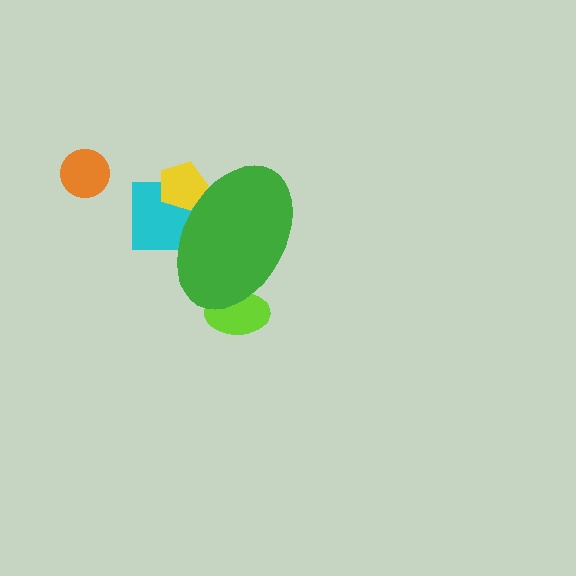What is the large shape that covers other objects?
A green ellipse.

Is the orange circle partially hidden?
No, the orange circle is fully visible.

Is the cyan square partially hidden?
Yes, the cyan square is partially hidden behind the green ellipse.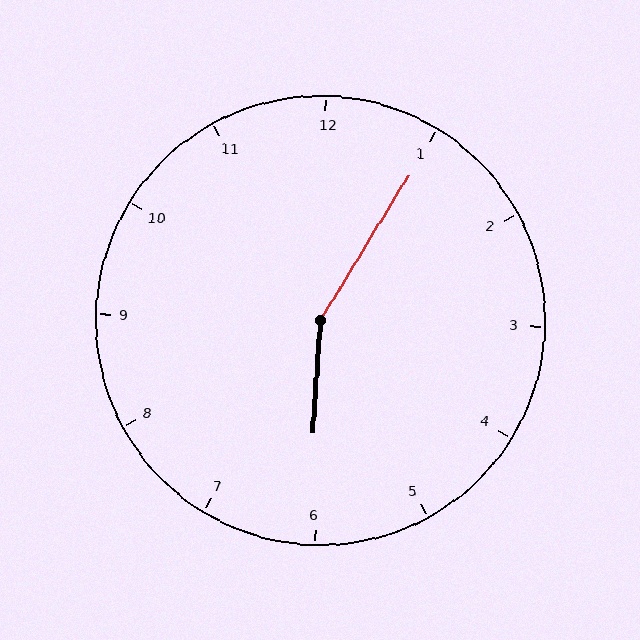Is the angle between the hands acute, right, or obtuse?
It is obtuse.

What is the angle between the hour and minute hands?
Approximately 152 degrees.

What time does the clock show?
6:05.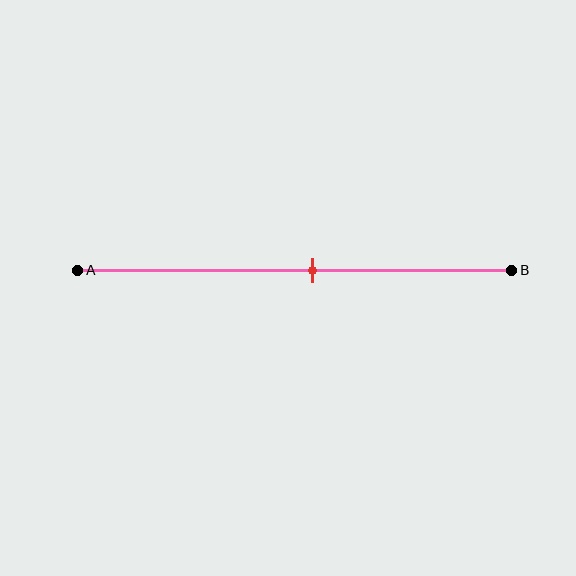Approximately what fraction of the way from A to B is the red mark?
The red mark is approximately 55% of the way from A to B.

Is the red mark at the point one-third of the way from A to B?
No, the mark is at about 55% from A, not at the 33% one-third point.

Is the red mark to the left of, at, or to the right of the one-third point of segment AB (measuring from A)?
The red mark is to the right of the one-third point of segment AB.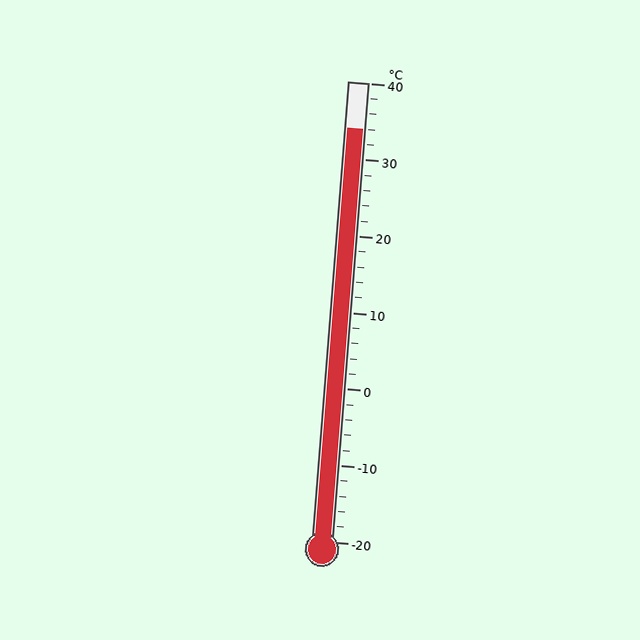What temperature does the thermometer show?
The thermometer shows approximately 34°C.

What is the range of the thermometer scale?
The thermometer scale ranges from -20°C to 40°C.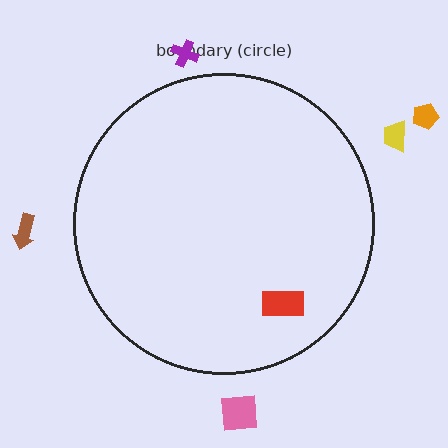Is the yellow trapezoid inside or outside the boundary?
Outside.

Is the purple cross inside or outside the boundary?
Outside.